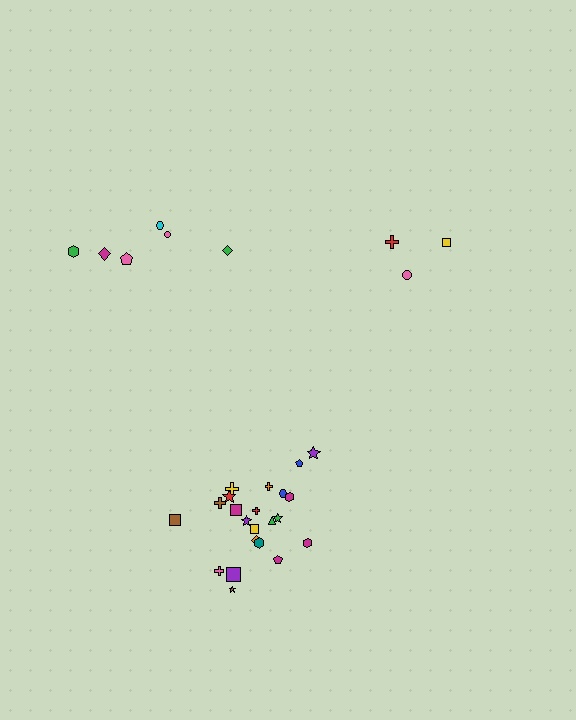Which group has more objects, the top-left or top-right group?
The top-left group.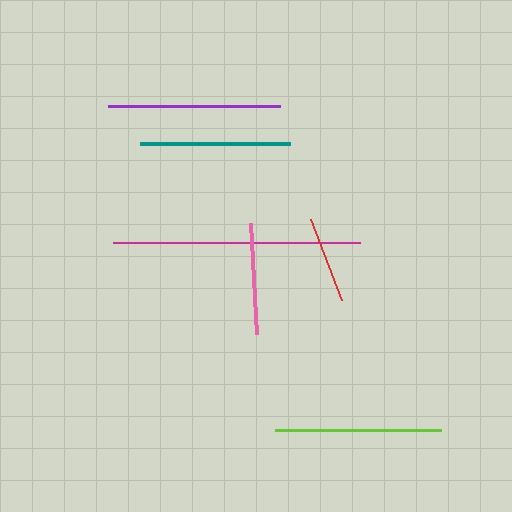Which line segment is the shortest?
The red line is the shortest at approximately 87 pixels.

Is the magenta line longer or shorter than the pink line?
The magenta line is longer than the pink line.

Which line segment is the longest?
The magenta line is the longest at approximately 248 pixels.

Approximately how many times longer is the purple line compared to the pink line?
The purple line is approximately 1.6 times the length of the pink line.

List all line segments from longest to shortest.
From longest to shortest: magenta, purple, lime, teal, pink, red.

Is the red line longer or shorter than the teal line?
The teal line is longer than the red line.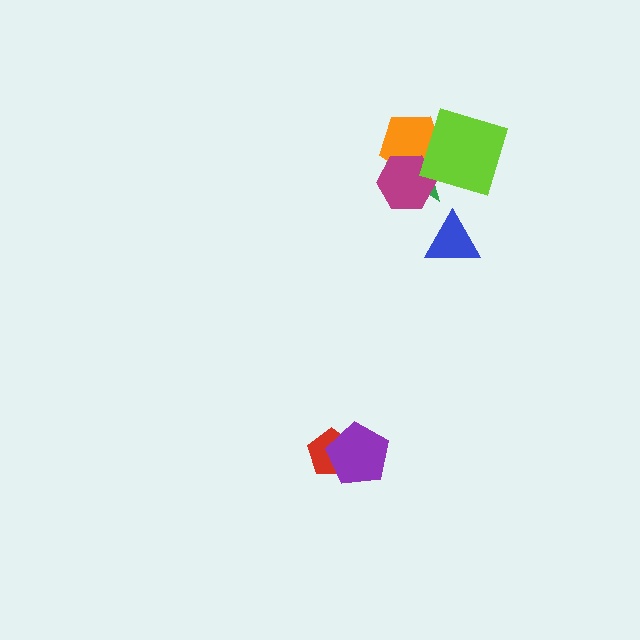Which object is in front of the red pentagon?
The purple pentagon is in front of the red pentagon.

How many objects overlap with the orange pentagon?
3 objects overlap with the orange pentagon.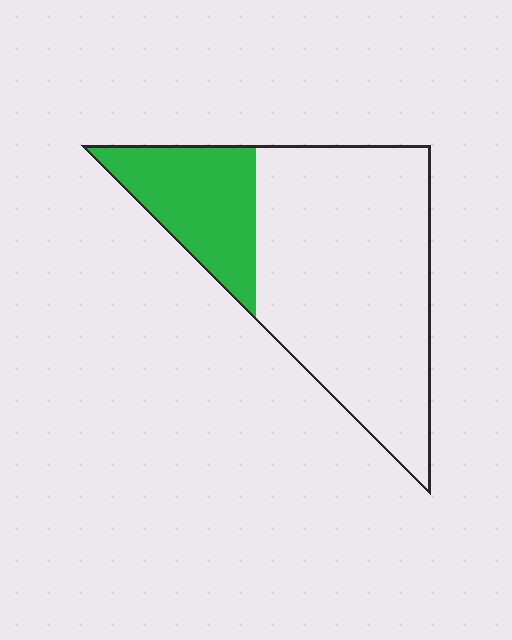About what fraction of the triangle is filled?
About one quarter (1/4).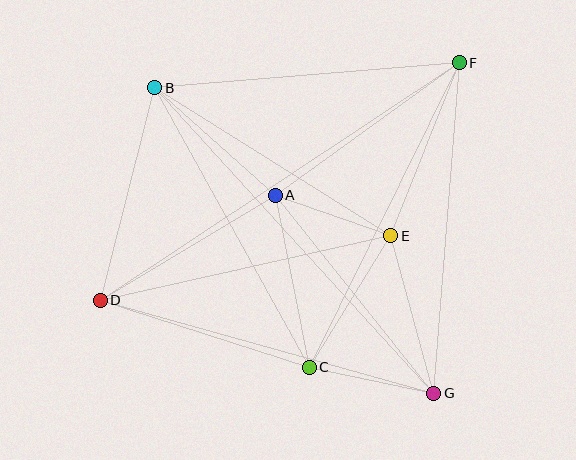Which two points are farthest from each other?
Points D and F are farthest from each other.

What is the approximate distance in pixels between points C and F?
The distance between C and F is approximately 339 pixels.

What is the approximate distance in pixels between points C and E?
The distance between C and E is approximately 155 pixels.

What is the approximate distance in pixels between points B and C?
The distance between B and C is approximately 319 pixels.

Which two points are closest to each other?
Points A and E are closest to each other.